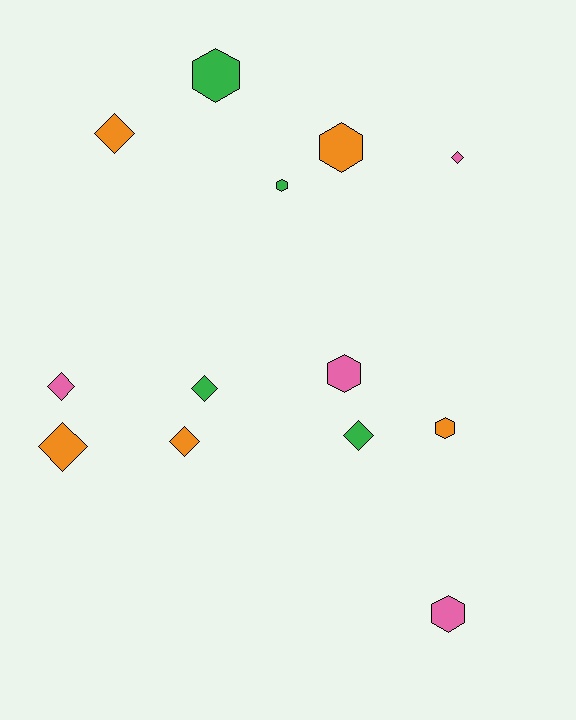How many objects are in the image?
There are 13 objects.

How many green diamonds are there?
There are 2 green diamonds.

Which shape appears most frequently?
Diamond, with 7 objects.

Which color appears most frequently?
Orange, with 5 objects.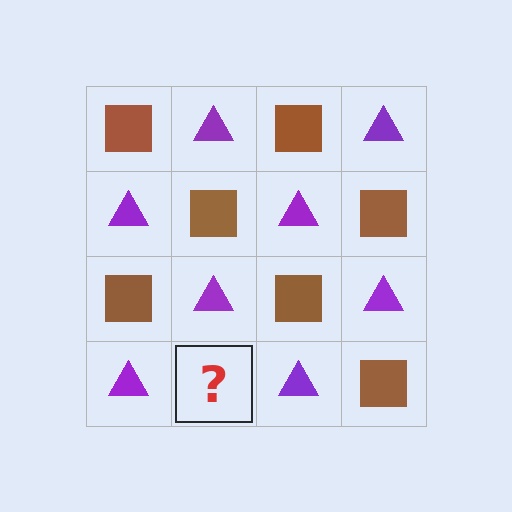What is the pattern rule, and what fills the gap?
The rule is that it alternates brown square and purple triangle in a checkerboard pattern. The gap should be filled with a brown square.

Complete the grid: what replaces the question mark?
The question mark should be replaced with a brown square.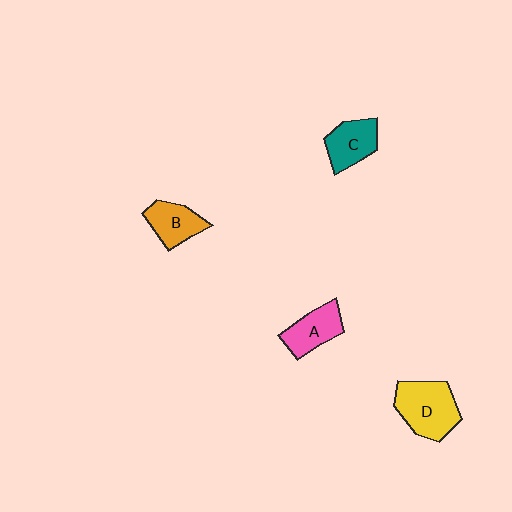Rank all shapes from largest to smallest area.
From largest to smallest: D (yellow), A (pink), C (teal), B (orange).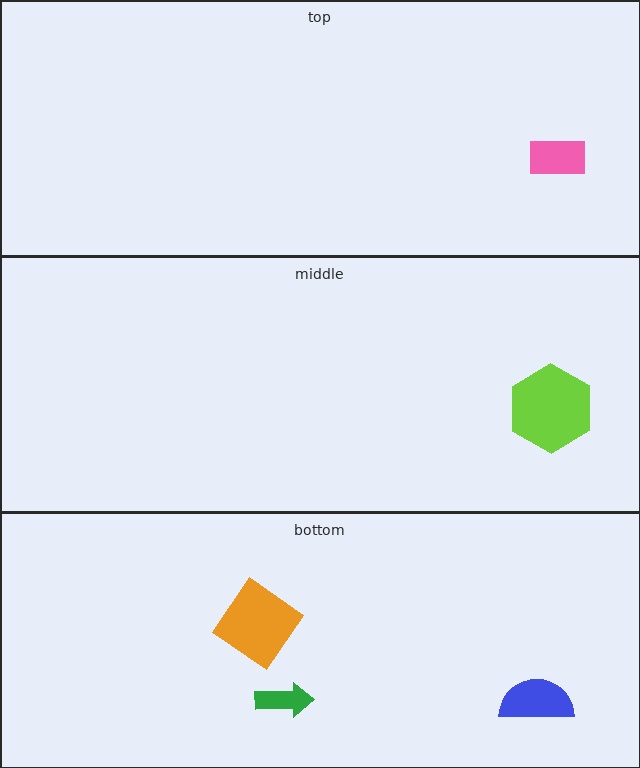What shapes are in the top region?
The pink rectangle.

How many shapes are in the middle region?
1.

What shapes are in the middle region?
The lime hexagon.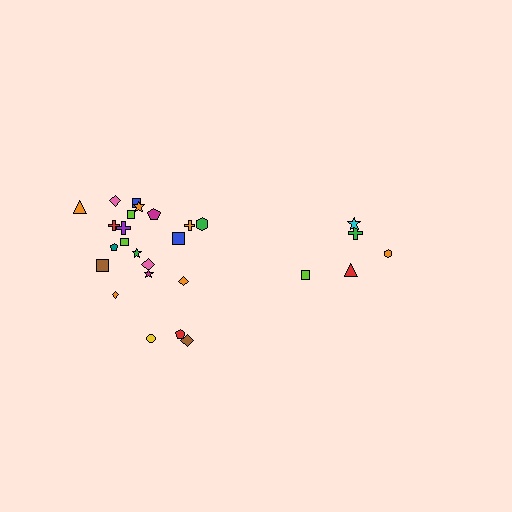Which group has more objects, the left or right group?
The left group.